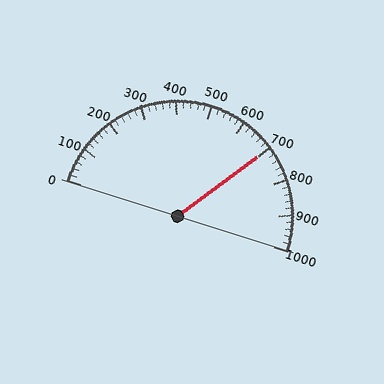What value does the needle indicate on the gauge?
The needle indicates approximately 700.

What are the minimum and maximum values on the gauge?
The gauge ranges from 0 to 1000.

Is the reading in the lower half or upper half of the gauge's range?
The reading is in the upper half of the range (0 to 1000).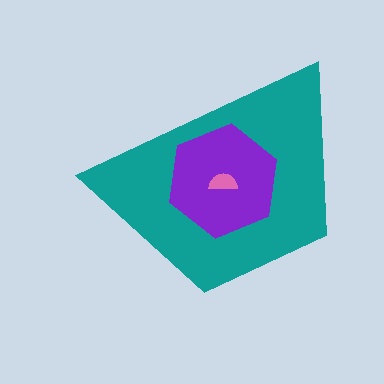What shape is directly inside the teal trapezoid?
The purple hexagon.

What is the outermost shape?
The teal trapezoid.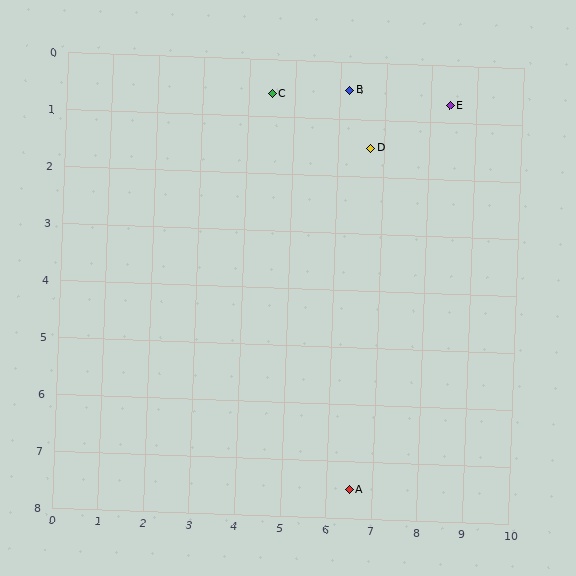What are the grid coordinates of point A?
Point A is at approximately (6.5, 7.5).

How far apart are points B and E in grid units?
Points B and E are about 2.2 grid units apart.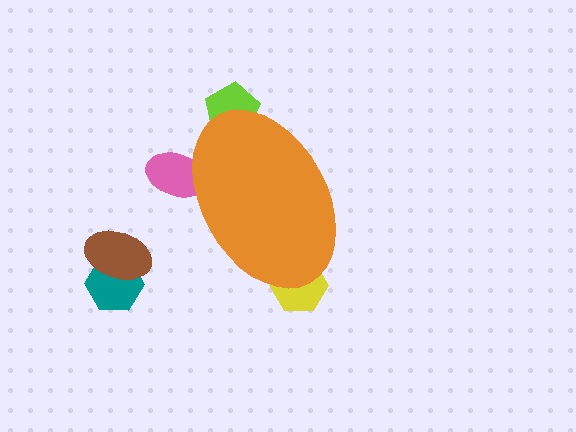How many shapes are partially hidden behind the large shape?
3 shapes are partially hidden.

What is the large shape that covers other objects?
An orange ellipse.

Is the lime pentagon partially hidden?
Yes, the lime pentagon is partially hidden behind the orange ellipse.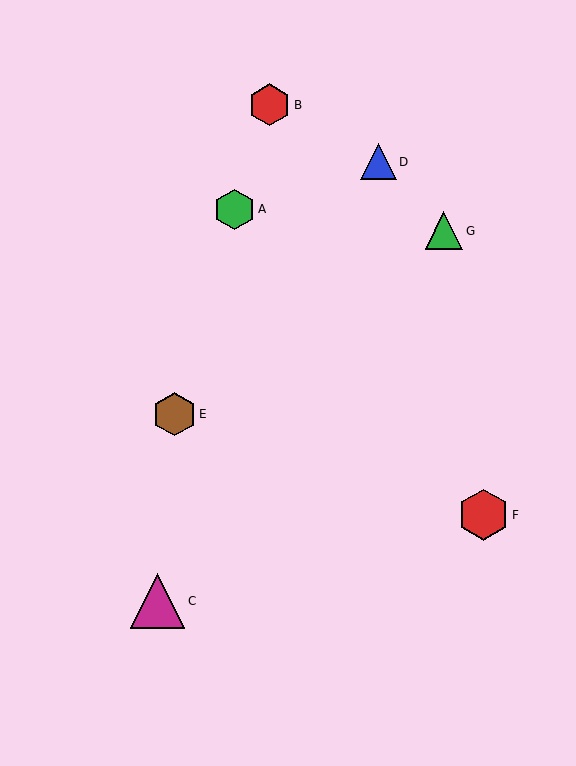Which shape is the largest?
The magenta triangle (labeled C) is the largest.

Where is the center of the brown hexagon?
The center of the brown hexagon is at (174, 414).